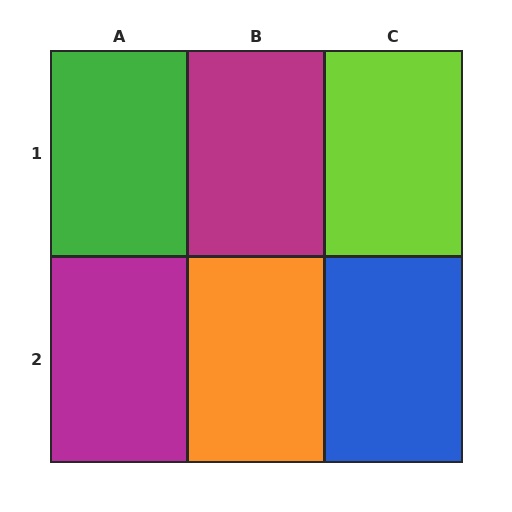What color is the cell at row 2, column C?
Blue.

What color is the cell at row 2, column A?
Magenta.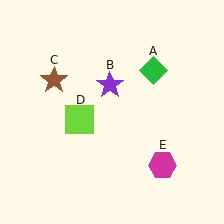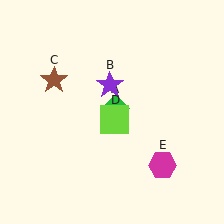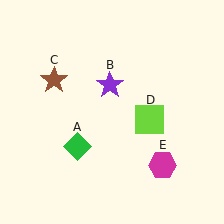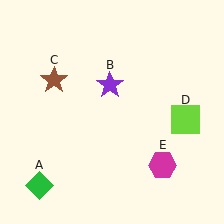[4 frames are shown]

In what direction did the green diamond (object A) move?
The green diamond (object A) moved down and to the left.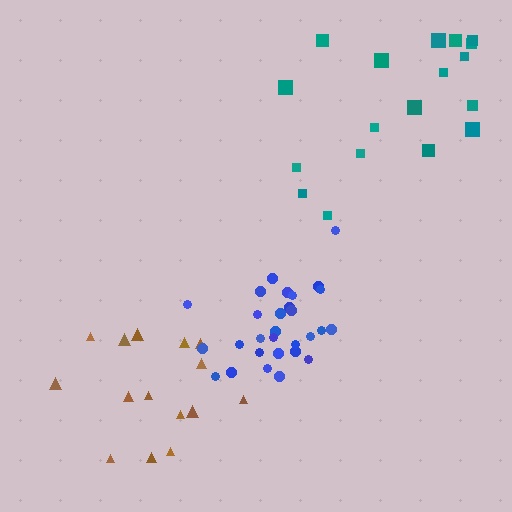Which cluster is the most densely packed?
Blue.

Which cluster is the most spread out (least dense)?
Teal.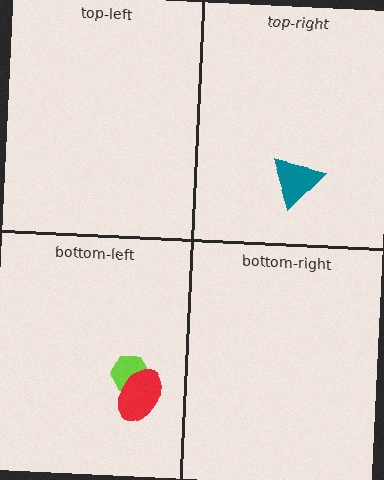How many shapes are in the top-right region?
1.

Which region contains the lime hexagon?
The bottom-left region.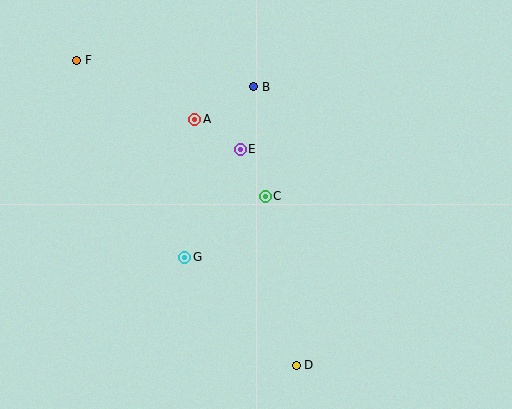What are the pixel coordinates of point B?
Point B is at (254, 87).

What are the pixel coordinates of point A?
Point A is at (195, 119).